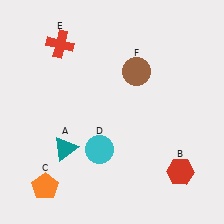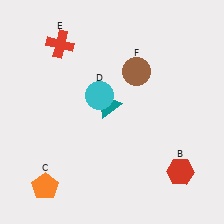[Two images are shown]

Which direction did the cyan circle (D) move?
The cyan circle (D) moved up.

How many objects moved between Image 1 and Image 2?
2 objects moved between the two images.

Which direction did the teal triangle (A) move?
The teal triangle (A) moved right.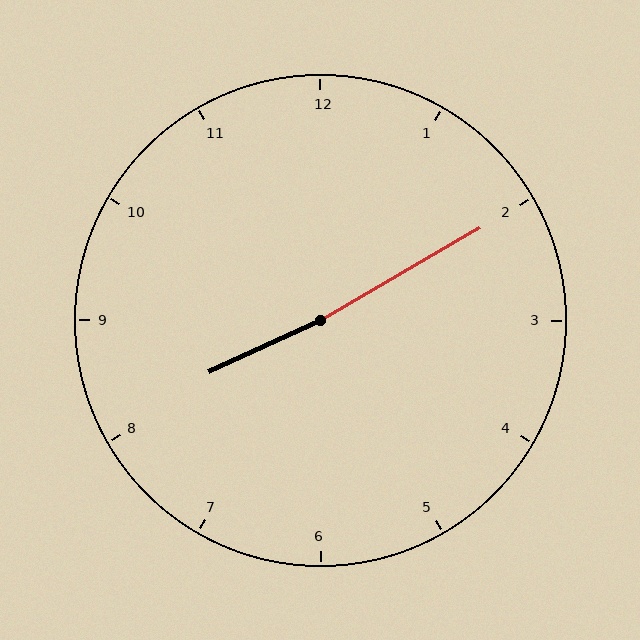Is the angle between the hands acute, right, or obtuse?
It is obtuse.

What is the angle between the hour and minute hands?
Approximately 175 degrees.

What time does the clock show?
8:10.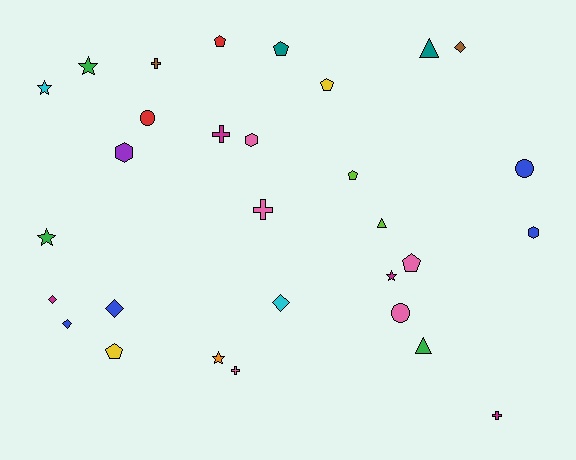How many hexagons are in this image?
There are 3 hexagons.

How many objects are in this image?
There are 30 objects.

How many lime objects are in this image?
There are 2 lime objects.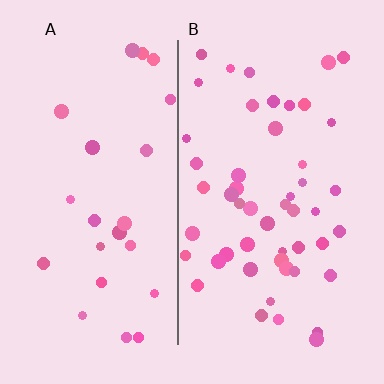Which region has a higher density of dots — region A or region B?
B (the right).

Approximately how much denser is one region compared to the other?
Approximately 2.1× — region B over region A.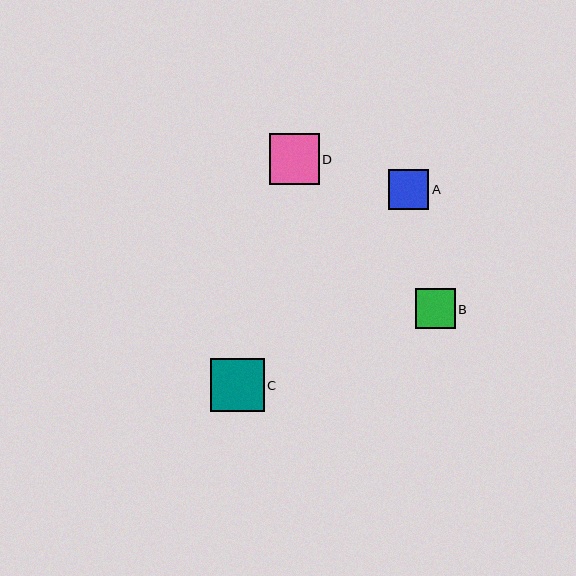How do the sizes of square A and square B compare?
Square A and square B are approximately the same size.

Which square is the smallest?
Square B is the smallest with a size of approximately 40 pixels.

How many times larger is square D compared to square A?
Square D is approximately 1.2 times the size of square A.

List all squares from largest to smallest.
From largest to smallest: C, D, A, B.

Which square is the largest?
Square C is the largest with a size of approximately 54 pixels.